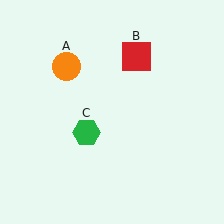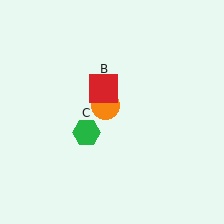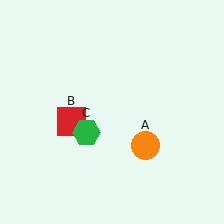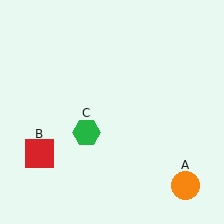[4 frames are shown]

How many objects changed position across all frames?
2 objects changed position: orange circle (object A), red square (object B).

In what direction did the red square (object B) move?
The red square (object B) moved down and to the left.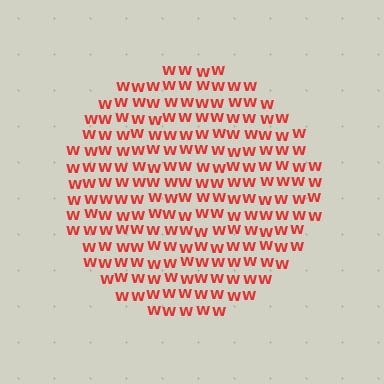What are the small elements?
The small elements are letter W's.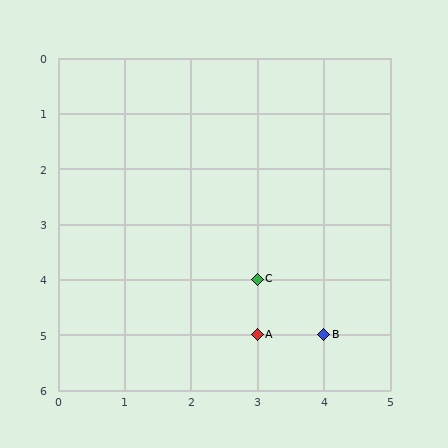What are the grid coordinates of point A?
Point A is at grid coordinates (3, 5).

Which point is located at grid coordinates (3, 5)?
Point A is at (3, 5).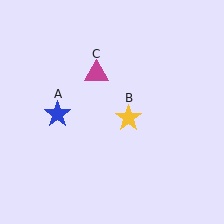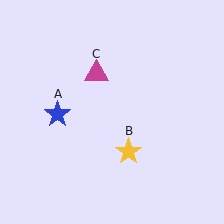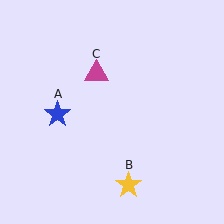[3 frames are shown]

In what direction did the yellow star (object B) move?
The yellow star (object B) moved down.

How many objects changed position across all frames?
1 object changed position: yellow star (object B).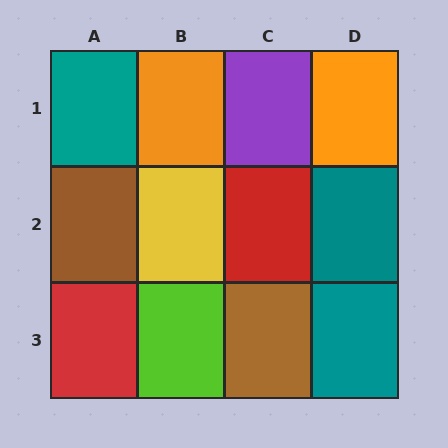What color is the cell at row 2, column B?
Yellow.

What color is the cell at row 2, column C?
Red.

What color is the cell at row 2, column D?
Teal.